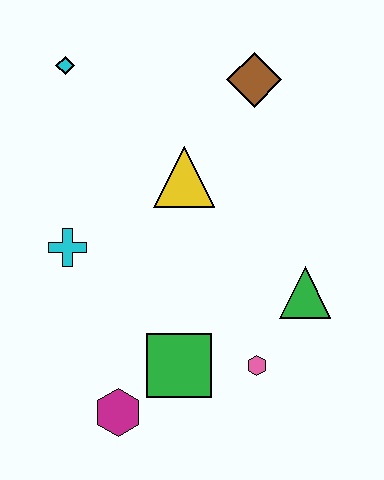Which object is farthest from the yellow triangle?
The magenta hexagon is farthest from the yellow triangle.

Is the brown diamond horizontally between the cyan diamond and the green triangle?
Yes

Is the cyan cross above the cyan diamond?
No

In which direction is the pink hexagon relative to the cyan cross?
The pink hexagon is to the right of the cyan cross.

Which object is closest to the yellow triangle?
The brown diamond is closest to the yellow triangle.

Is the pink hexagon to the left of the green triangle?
Yes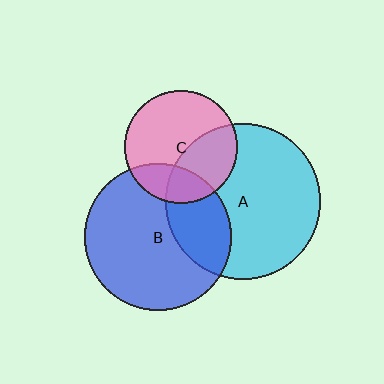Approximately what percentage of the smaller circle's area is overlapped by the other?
Approximately 30%.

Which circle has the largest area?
Circle A (cyan).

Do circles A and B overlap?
Yes.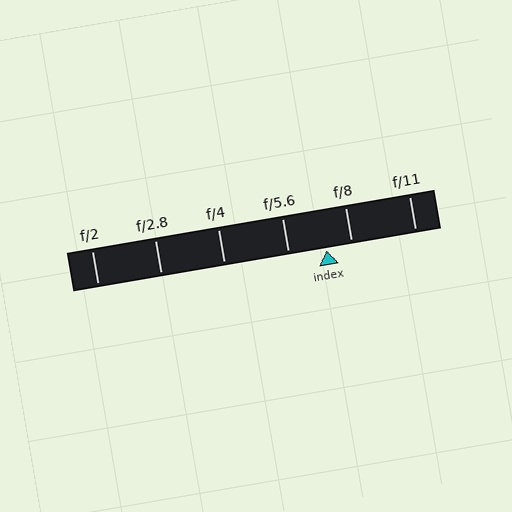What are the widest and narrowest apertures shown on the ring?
The widest aperture shown is f/2 and the narrowest is f/11.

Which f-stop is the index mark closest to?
The index mark is closest to f/8.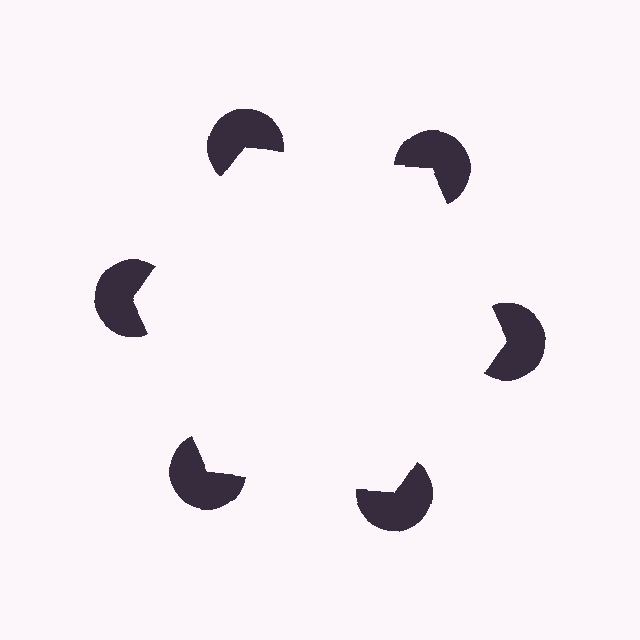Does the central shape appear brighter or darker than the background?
It typically appears slightly brighter than the background, even though no actual brightness change is drawn.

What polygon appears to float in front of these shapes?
An illusory hexagon — its edges are inferred from the aligned wedge cuts in the pac-man discs, not physically drawn.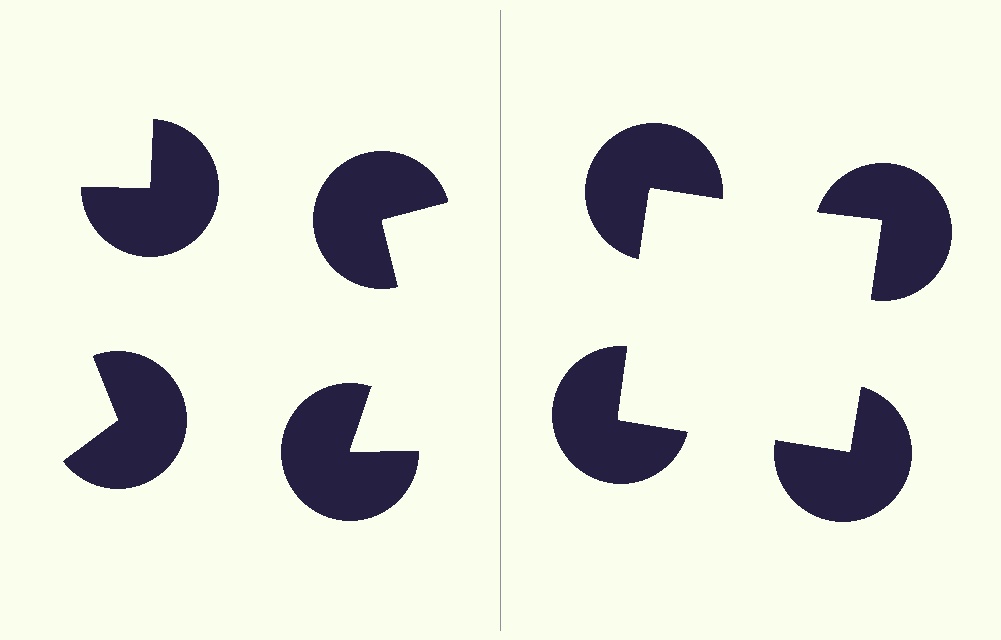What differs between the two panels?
The pac-man discs are positioned identically on both sides; only the wedge orientations differ. On the right they align to a square; on the left they are misaligned.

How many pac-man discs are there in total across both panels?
8 — 4 on each side.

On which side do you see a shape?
An illusory square appears on the right side. On the left side the wedge cuts are rotated, so no coherent shape forms.